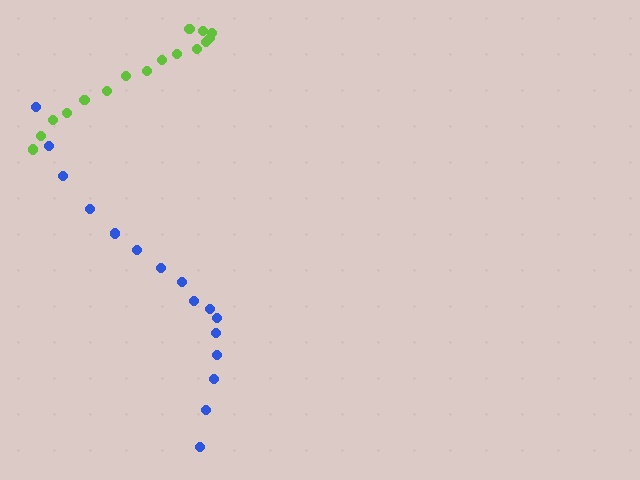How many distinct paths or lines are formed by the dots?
There are 2 distinct paths.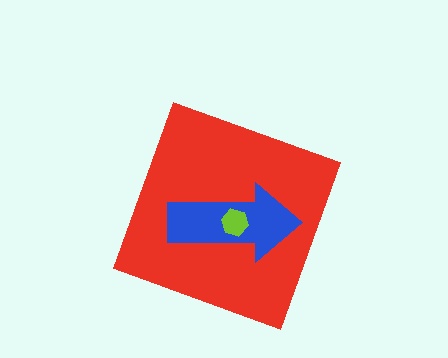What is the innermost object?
The lime hexagon.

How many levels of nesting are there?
3.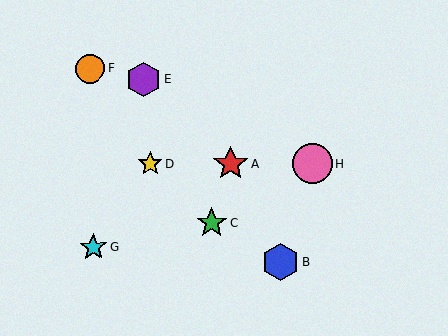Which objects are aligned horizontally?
Objects A, D, H are aligned horizontally.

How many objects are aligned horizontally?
3 objects (A, D, H) are aligned horizontally.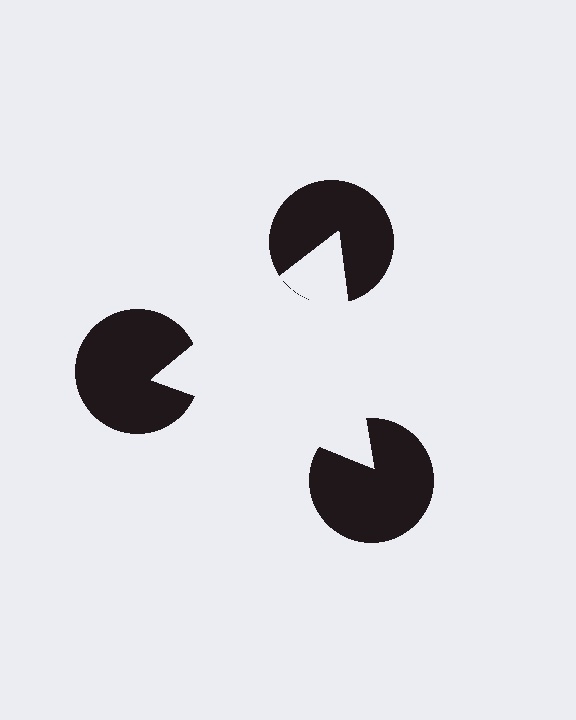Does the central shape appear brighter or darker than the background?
It typically appears slightly brighter than the background, even though no actual brightness change is drawn.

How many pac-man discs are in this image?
There are 3 — one at each vertex of the illusory triangle.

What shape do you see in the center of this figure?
An illusory triangle — its edges are inferred from the aligned wedge cuts in the pac-man discs, not physically drawn.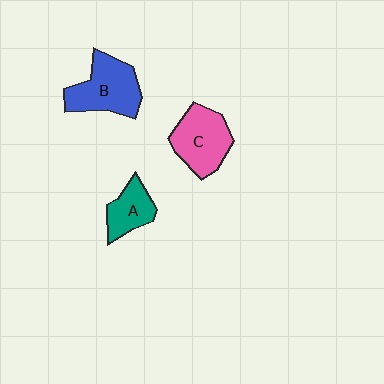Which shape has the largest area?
Shape B (blue).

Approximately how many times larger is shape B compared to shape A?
Approximately 1.7 times.